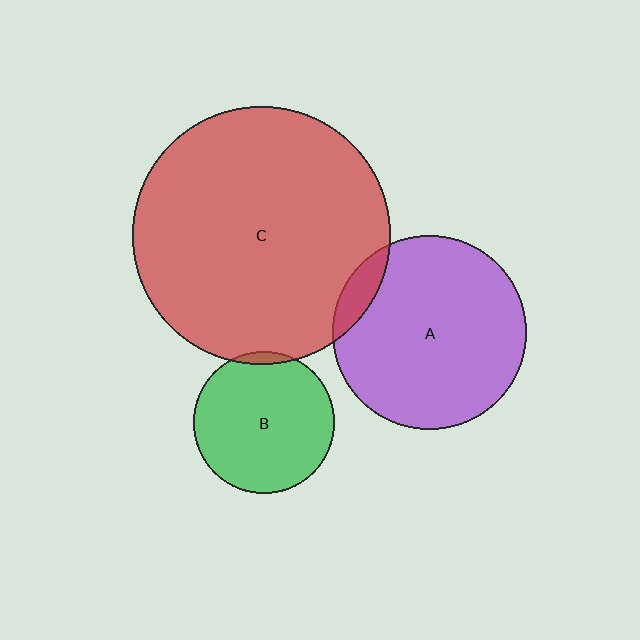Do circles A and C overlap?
Yes.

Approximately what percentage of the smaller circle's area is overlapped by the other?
Approximately 10%.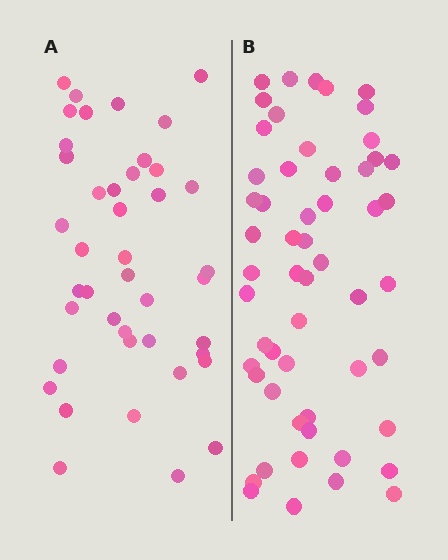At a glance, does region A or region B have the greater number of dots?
Region B (the right region) has more dots.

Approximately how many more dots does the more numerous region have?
Region B has approximately 15 more dots than region A.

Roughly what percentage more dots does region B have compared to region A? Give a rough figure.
About 30% more.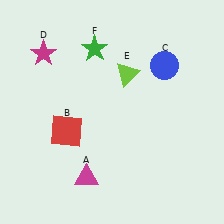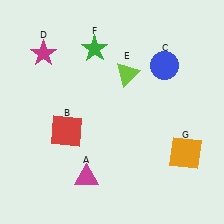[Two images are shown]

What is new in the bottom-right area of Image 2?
An orange square (G) was added in the bottom-right area of Image 2.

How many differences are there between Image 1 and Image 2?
There is 1 difference between the two images.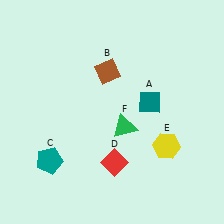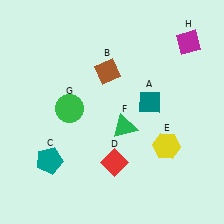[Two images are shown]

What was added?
A green circle (G), a magenta diamond (H) were added in Image 2.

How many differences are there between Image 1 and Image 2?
There are 2 differences between the two images.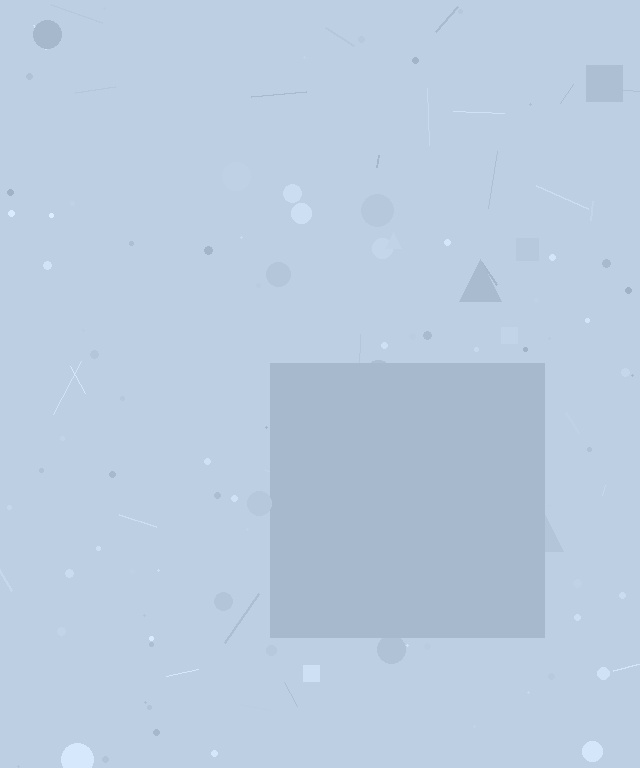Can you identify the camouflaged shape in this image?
The camouflaged shape is a square.